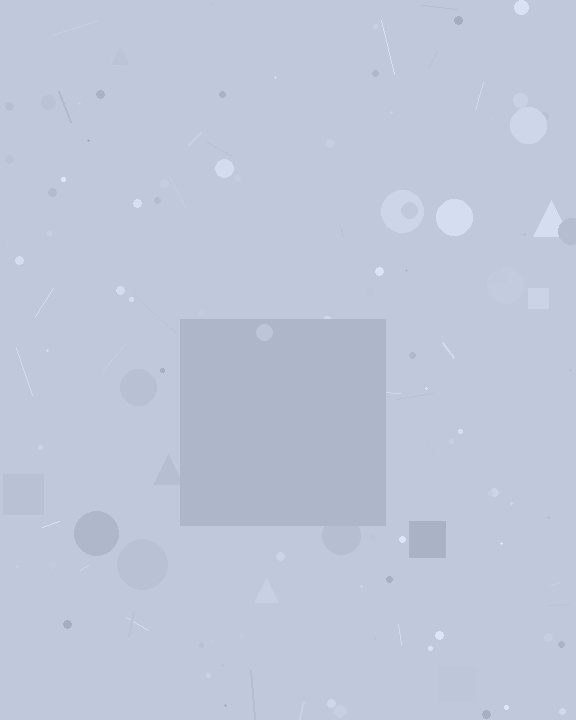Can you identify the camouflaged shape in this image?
The camouflaged shape is a square.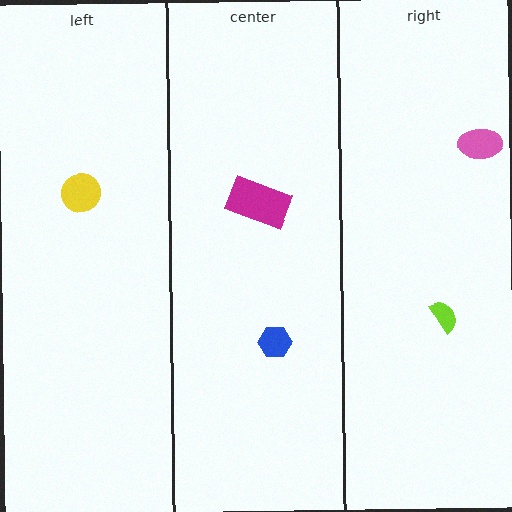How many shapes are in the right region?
2.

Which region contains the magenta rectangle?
The center region.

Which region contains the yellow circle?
The left region.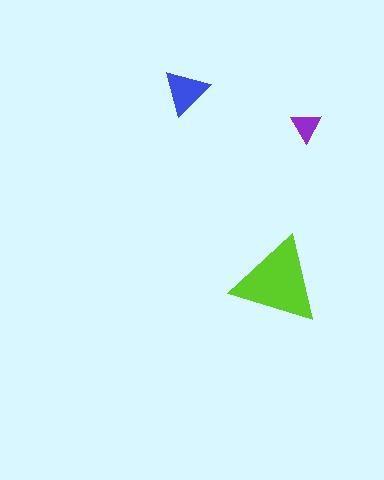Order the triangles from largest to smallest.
the lime one, the blue one, the purple one.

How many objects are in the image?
There are 3 objects in the image.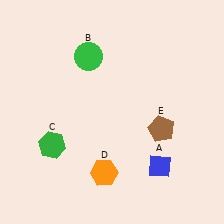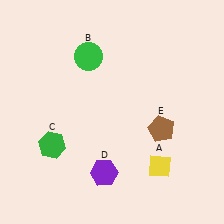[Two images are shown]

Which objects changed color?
A changed from blue to yellow. D changed from orange to purple.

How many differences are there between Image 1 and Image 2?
There are 2 differences between the two images.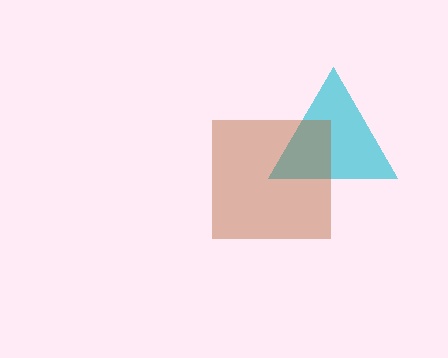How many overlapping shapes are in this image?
There are 2 overlapping shapes in the image.